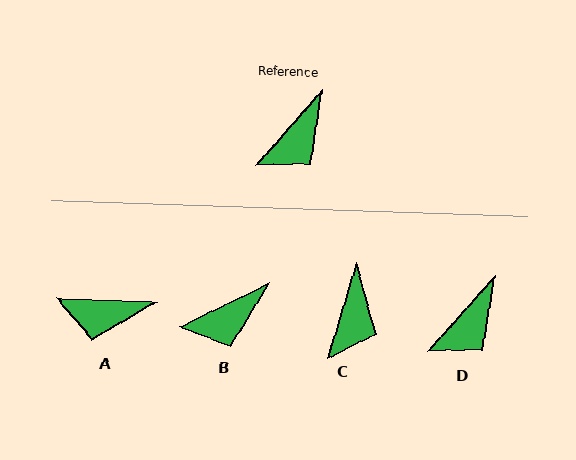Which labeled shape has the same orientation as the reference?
D.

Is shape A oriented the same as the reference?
No, it is off by about 51 degrees.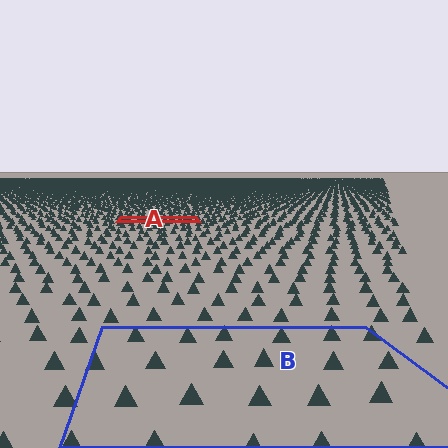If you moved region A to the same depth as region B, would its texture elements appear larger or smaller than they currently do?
They would appear larger. At a closer depth, the same texture elements are projected at a bigger on-screen size.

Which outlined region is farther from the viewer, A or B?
Region A is farther from the viewer — the texture elements inside it appear smaller and more densely packed.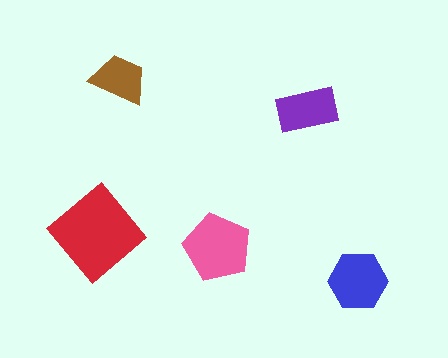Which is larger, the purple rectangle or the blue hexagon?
The blue hexagon.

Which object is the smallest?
The brown trapezoid.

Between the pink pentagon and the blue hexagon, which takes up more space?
The pink pentagon.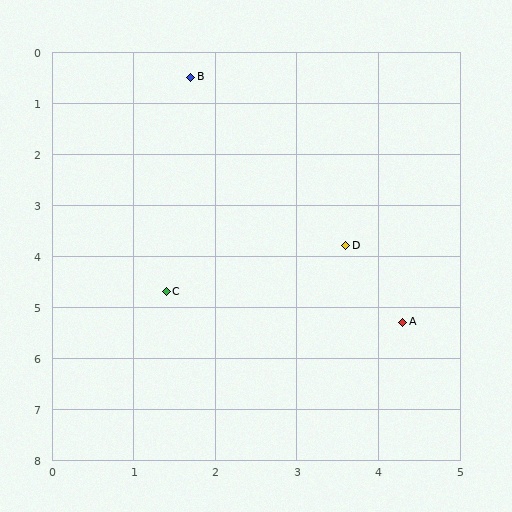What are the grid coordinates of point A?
Point A is at approximately (4.3, 5.3).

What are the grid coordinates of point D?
Point D is at approximately (3.6, 3.8).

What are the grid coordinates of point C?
Point C is at approximately (1.4, 4.7).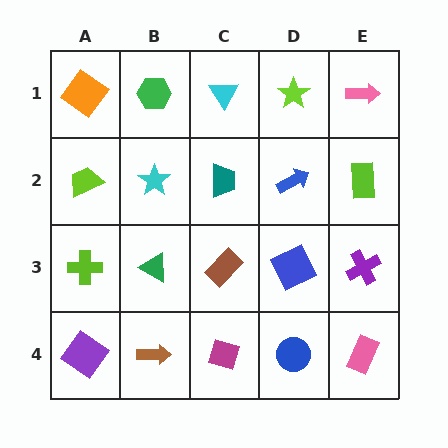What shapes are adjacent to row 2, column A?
An orange diamond (row 1, column A), a lime cross (row 3, column A), a cyan star (row 2, column B).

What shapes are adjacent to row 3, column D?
A blue arrow (row 2, column D), a blue circle (row 4, column D), a brown rectangle (row 3, column C), a purple cross (row 3, column E).